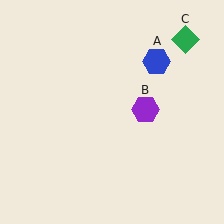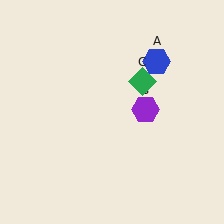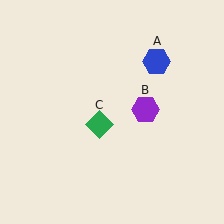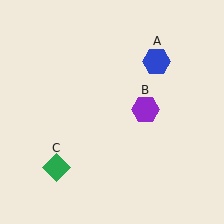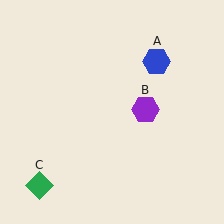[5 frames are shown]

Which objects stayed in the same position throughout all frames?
Blue hexagon (object A) and purple hexagon (object B) remained stationary.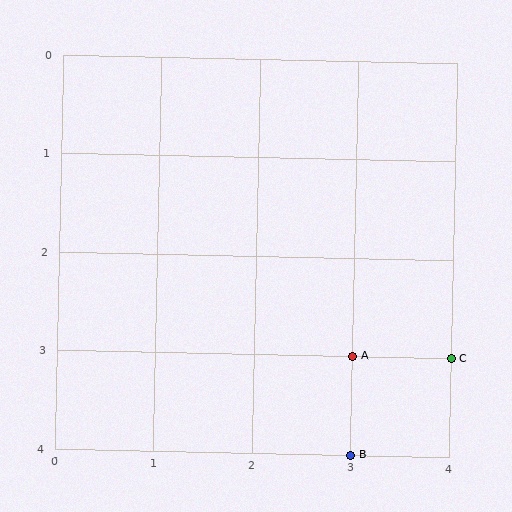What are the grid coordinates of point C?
Point C is at grid coordinates (4, 3).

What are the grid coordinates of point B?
Point B is at grid coordinates (3, 4).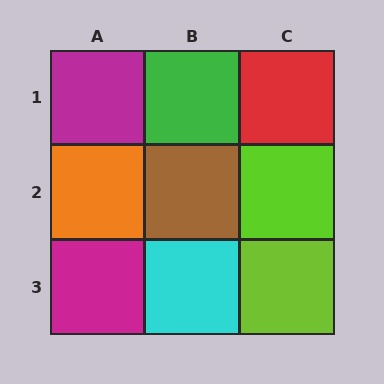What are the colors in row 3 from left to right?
Magenta, cyan, lime.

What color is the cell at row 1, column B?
Green.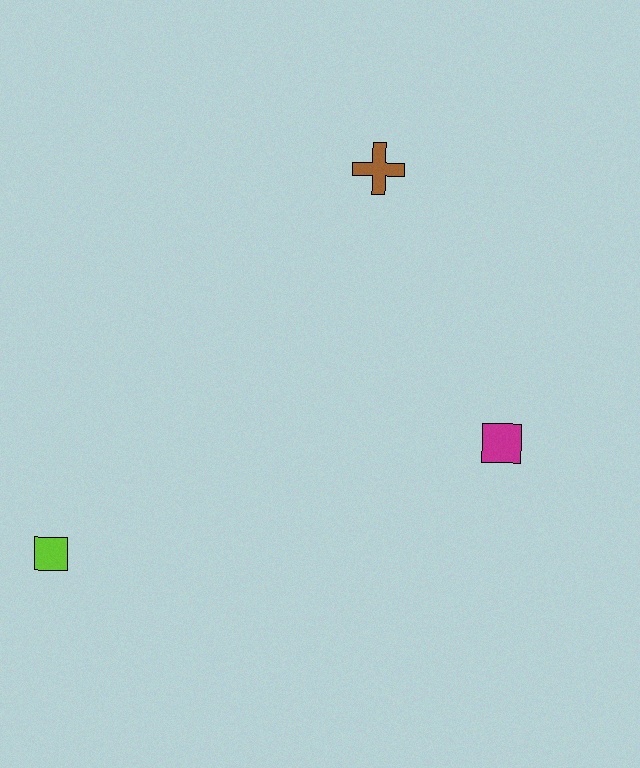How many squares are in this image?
There are 2 squares.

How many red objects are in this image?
There are no red objects.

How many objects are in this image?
There are 3 objects.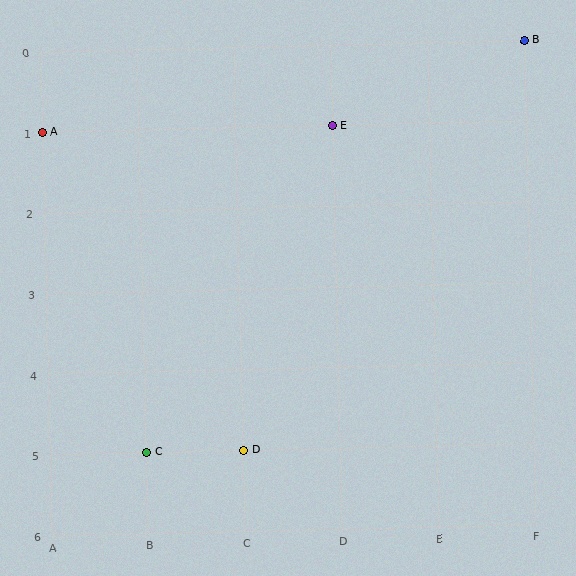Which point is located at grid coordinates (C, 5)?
Point D is at (C, 5).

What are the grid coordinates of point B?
Point B is at grid coordinates (F, 0).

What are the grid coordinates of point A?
Point A is at grid coordinates (A, 1).